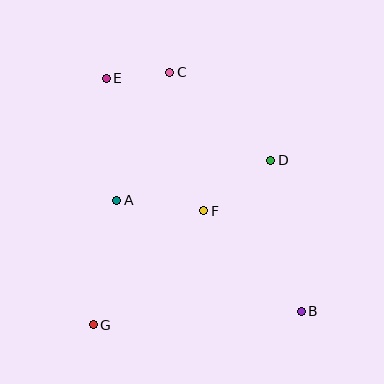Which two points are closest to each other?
Points C and E are closest to each other.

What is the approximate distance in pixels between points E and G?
The distance between E and G is approximately 247 pixels.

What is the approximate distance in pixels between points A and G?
The distance between A and G is approximately 127 pixels.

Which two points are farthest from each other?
Points B and E are farthest from each other.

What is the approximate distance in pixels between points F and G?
The distance between F and G is approximately 159 pixels.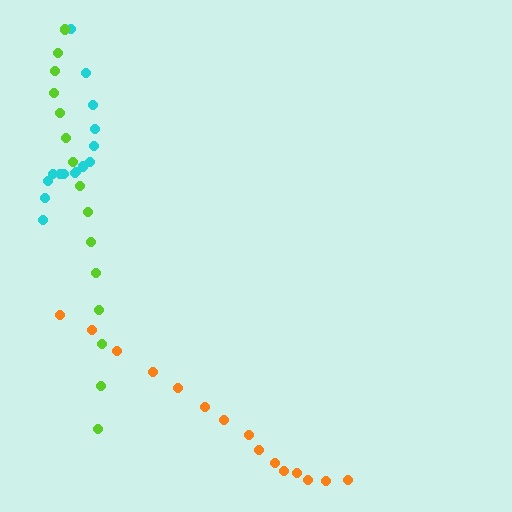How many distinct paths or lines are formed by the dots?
There are 3 distinct paths.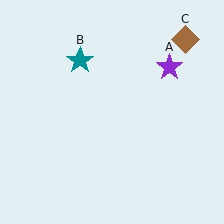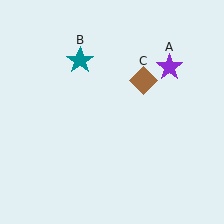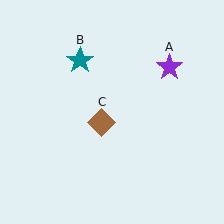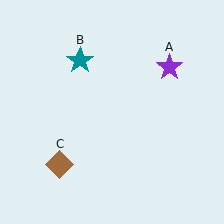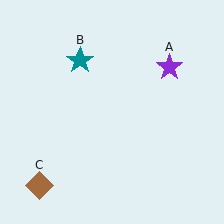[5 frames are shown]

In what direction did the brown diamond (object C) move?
The brown diamond (object C) moved down and to the left.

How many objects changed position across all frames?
1 object changed position: brown diamond (object C).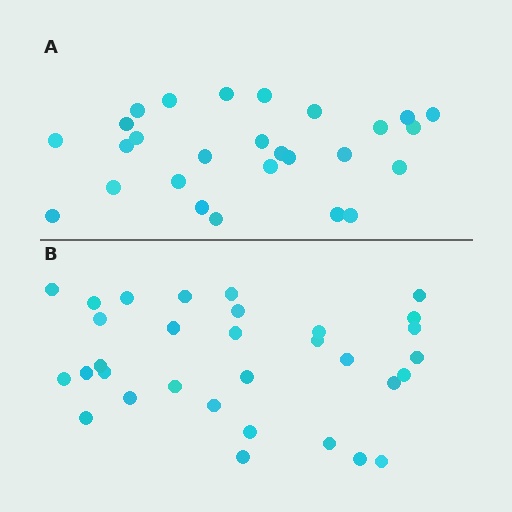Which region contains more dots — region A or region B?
Region B (the bottom region) has more dots.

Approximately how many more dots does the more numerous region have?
Region B has about 5 more dots than region A.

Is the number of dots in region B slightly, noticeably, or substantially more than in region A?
Region B has only slightly more — the two regions are fairly close. The ratio is roughly 1.2 to 1.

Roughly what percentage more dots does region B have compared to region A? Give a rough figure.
About 20% more.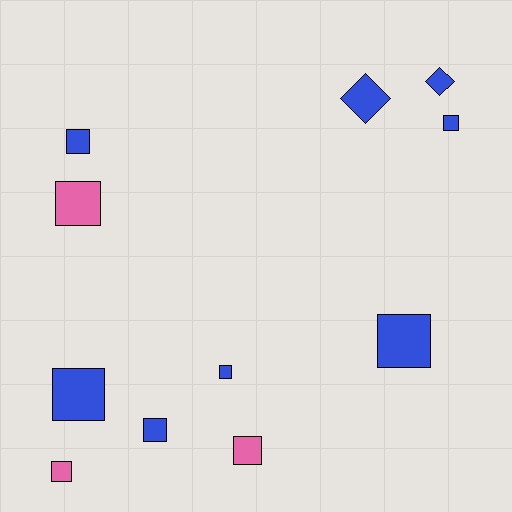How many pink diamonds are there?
There are no pink diamonds.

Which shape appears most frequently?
Square, with 9 objects.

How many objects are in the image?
There are 11 objects.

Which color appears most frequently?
Blue, with 8 objects.